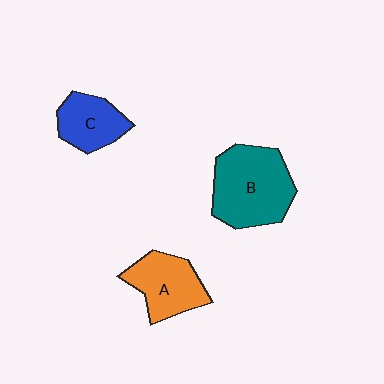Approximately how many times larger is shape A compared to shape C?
Approximately 1.2 times.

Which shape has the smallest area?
Shape C (blue).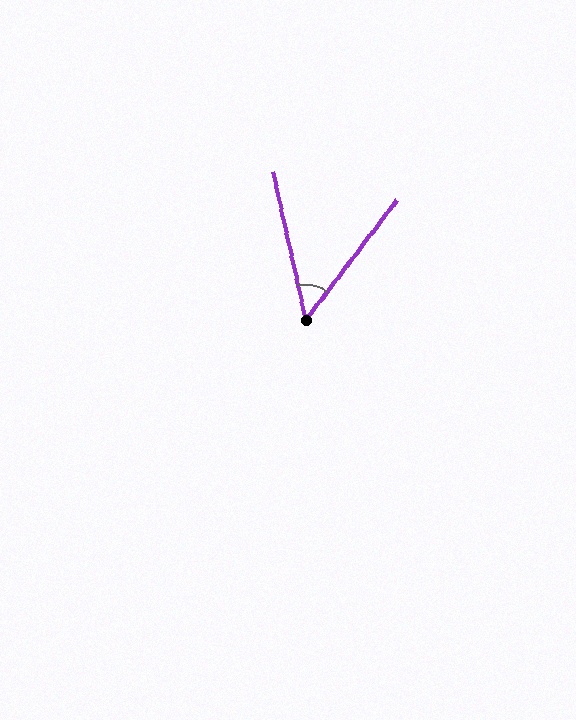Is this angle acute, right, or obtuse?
It is acute.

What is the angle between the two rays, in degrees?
Approximately 49 degrees.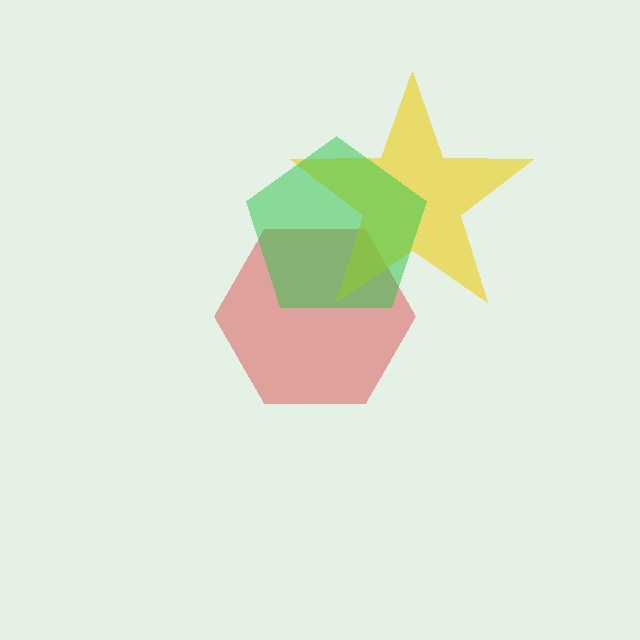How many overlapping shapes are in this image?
There are 3 overlapping shapes in the image.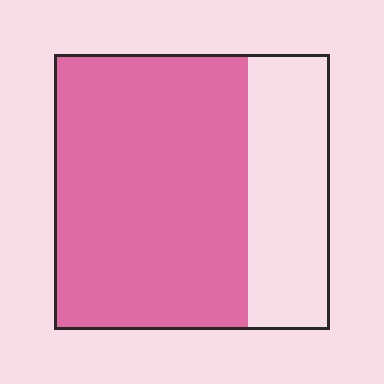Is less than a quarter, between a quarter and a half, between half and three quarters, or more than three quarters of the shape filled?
Between half and three quarters.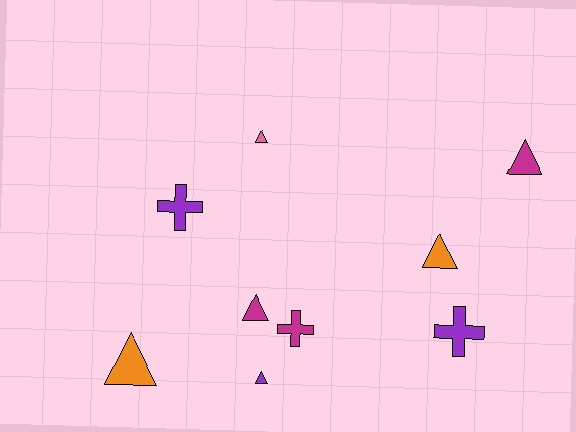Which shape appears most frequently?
Triangle, with 6 objects.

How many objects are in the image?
There are 9 objects.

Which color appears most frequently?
Magenta, with 3 objects.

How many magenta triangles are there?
There are 2 magenta triangles.